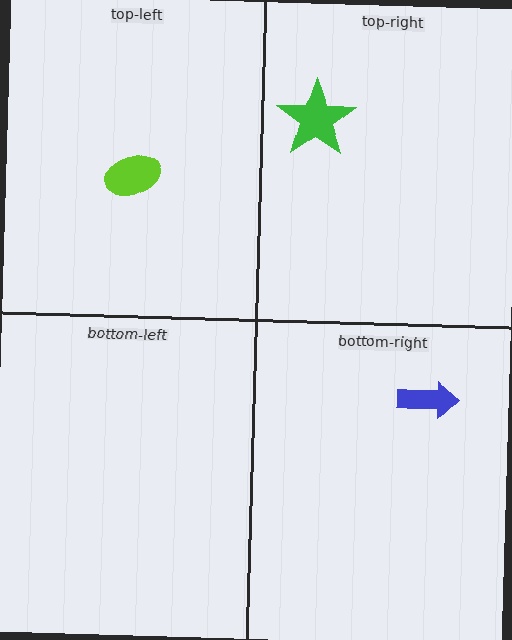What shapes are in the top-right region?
The green star.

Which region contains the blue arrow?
The bottom-right region.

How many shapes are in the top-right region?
1.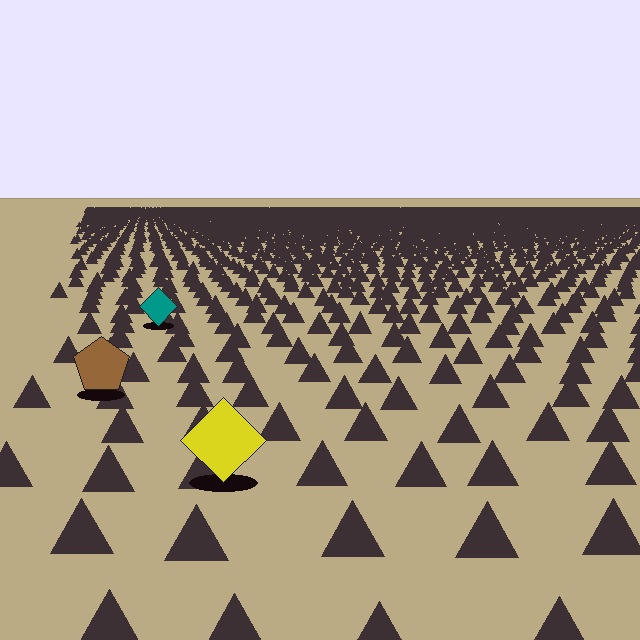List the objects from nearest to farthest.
From nearest to farthest: the yellow diamond, the brown pentagon, the teal diamond.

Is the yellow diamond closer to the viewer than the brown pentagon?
Yes. The yellow diamond is closer — you can tell from the texture gradient: the ground texture is coarser near it.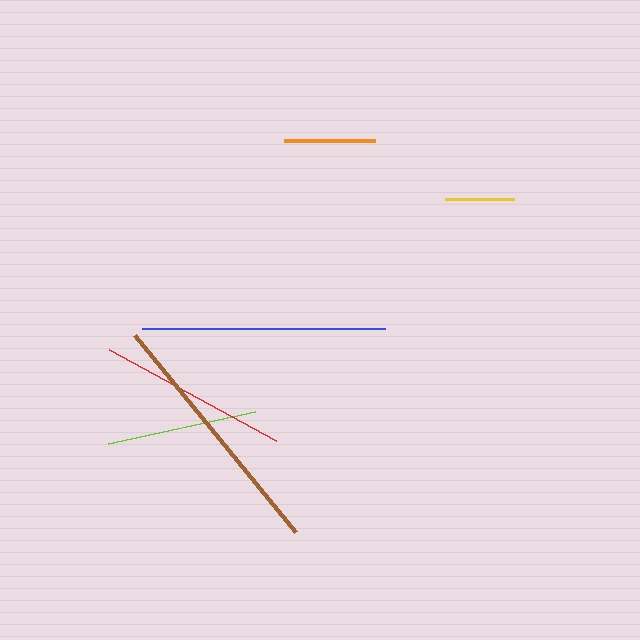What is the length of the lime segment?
The lime segment is approximately 151 pixels long.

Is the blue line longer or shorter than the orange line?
The blue line is longer than the orange line.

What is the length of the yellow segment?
The yellow segment is approximately 69 pixels long.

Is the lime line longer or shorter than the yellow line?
The lime line is longer than the yellow line.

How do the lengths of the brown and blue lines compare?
The brown and blue lines are approximately the same length.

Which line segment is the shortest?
The yellow line is the shortest at approximately 69 pixels.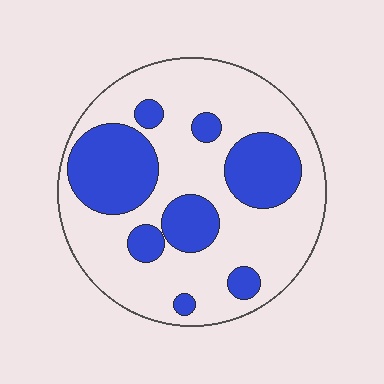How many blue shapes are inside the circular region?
8.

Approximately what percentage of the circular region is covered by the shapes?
Approximately 30%.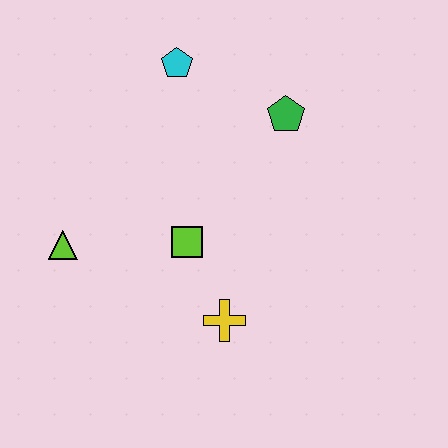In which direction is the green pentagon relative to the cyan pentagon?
The green pentagon is to the right of the cyan pentagon.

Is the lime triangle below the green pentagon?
Yes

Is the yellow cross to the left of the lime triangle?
No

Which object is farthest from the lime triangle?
The green pentagon is farthest from the lime triangle.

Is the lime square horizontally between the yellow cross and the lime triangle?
Yes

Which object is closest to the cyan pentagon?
The green pentagon is closest to the cyan pentagon.